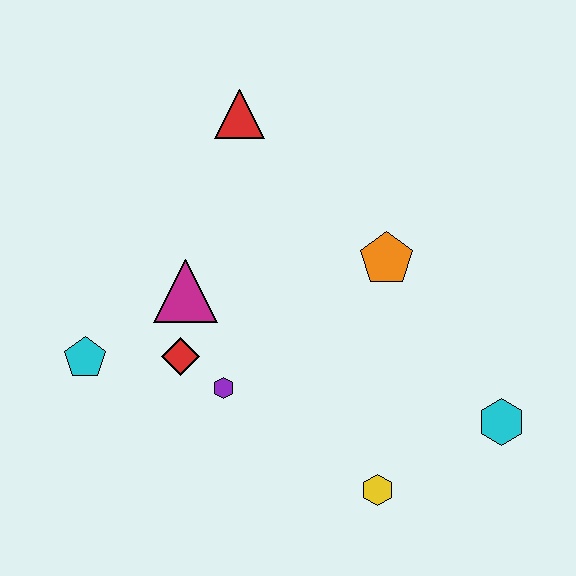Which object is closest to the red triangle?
The magenta triangle is closest to the red triangle.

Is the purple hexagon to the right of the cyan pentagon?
Yes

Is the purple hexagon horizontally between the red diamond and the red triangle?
Yes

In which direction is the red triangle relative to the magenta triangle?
The red triangle is above the magenta triangle.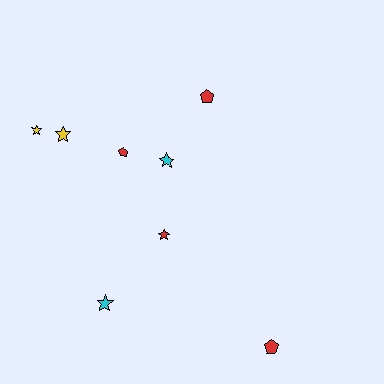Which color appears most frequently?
Red, with 4 objects.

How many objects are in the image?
There are 8 objects.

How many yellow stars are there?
There are 2 yellow stars.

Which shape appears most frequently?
Star, with 5 objects.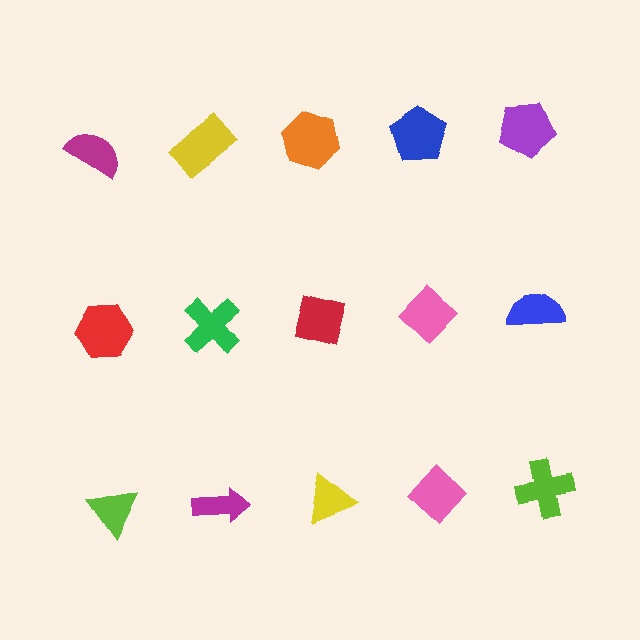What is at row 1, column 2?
A yellow rectangle.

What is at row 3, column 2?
A magenta arrow.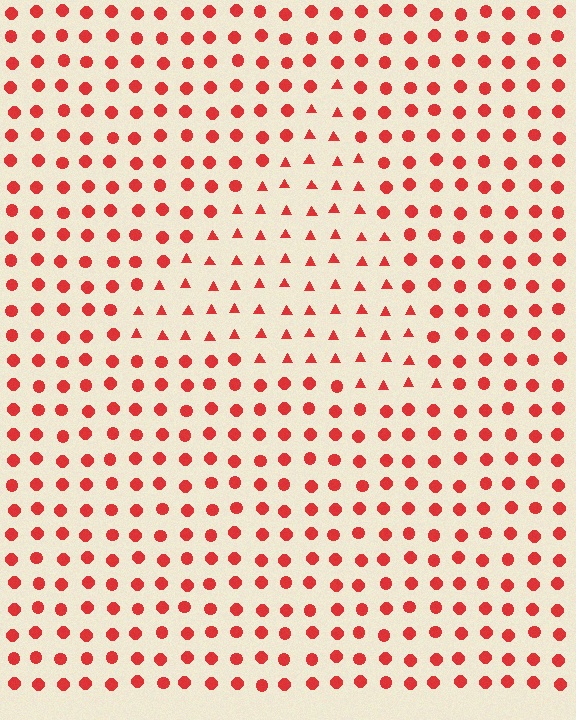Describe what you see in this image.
The image is filled with small red elements arranged in a uniform grid. A triangle-shaped region contains triangles, while the surrounding area contains circles. The boundary is defined purely by the change in element shape.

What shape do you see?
I see a triangle.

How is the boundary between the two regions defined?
The boundary is defined by a change in element shape: triangles inside vs. circles outside. All elements share the same color and spacing.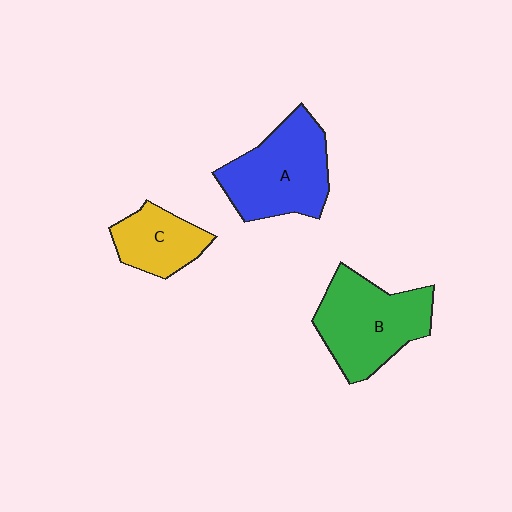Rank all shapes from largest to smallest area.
From largest to smallest: B (green), A (blue), C (yellow).